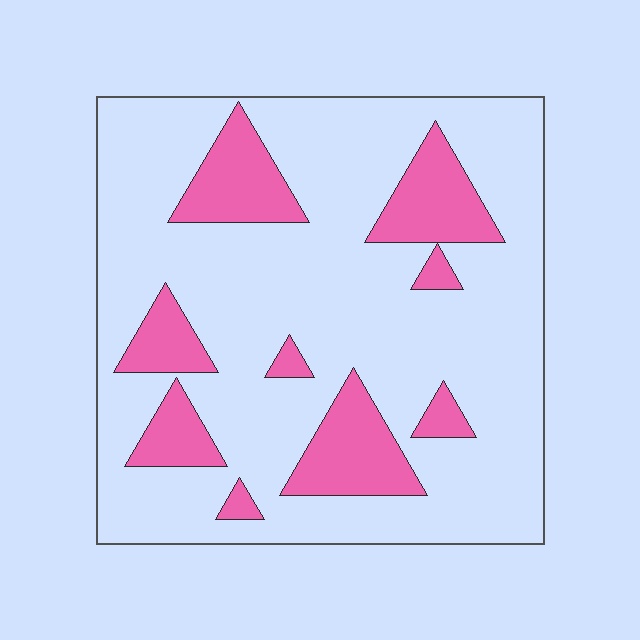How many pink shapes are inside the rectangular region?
9.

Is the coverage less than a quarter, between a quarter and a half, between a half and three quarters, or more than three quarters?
Less than a quarter.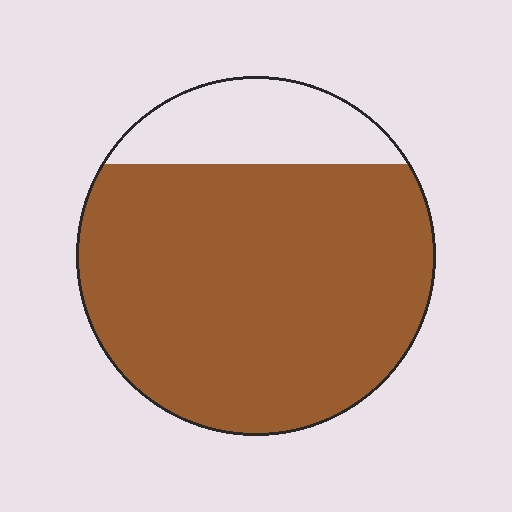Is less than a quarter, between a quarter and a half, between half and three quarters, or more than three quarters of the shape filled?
More than three quarters.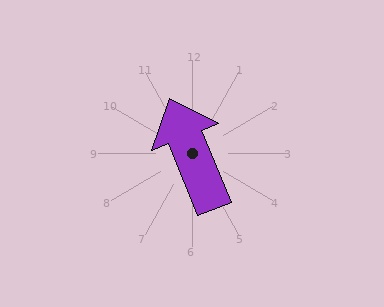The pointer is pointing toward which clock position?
Roughly 11 o'clock.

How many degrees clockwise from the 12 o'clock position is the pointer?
Approximately 338 degrees.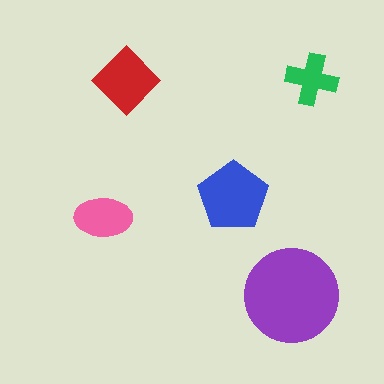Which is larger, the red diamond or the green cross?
The red diamond.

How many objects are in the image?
There are 5 objects in the image.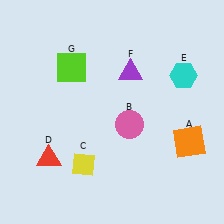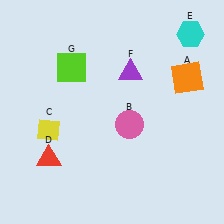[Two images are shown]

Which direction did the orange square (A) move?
The orange square (A) moved up.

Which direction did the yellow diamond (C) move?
The yellow diamond (C) moved left.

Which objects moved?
The objects that moved are: the orange square (A), the yellow diamond (C), the cyan hexagon (E).